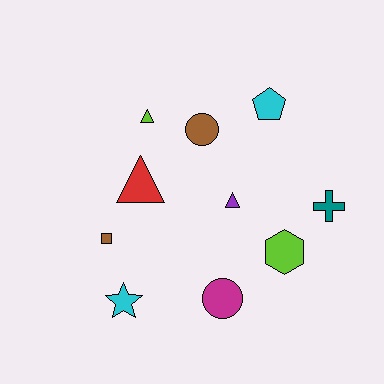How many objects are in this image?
There are 10 objects.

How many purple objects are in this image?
There is 1 purple object.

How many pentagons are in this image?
There is 1 pentagon.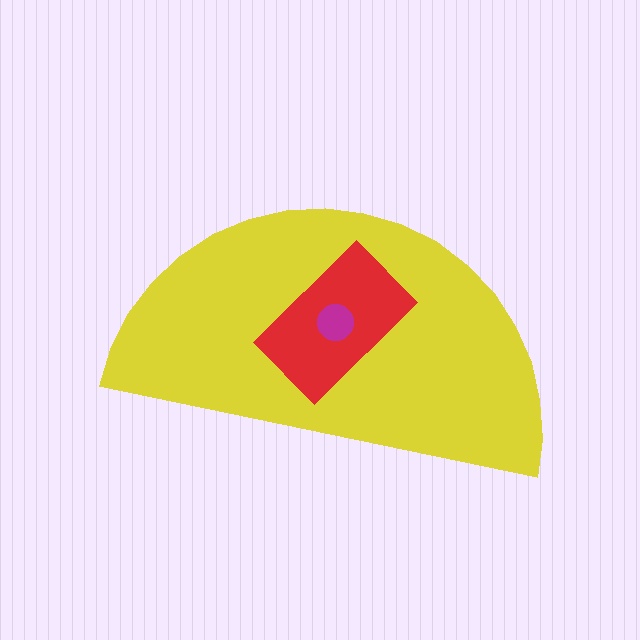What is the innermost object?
The magenta circle.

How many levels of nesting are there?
3.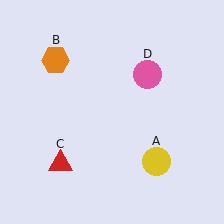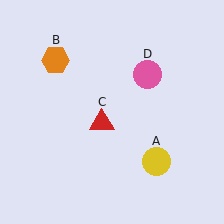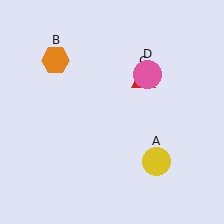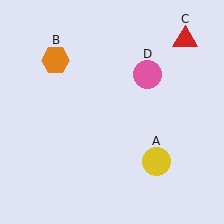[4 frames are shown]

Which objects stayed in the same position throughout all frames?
Yellow circle (object A) and orange hexagon (object B) and pink circle (object D) remained stationary.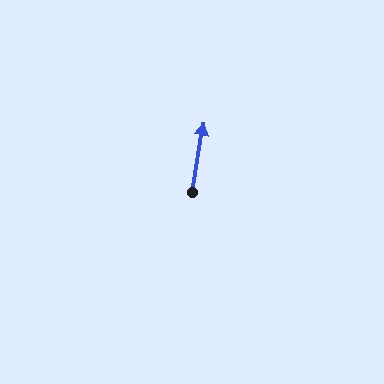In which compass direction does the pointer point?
North.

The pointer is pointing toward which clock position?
Roughly 12 o'clock.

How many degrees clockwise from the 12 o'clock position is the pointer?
Approximately 10 degrees.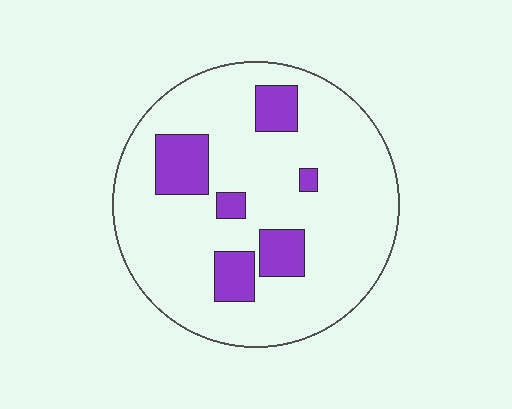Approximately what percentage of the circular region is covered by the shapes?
Approximately 15%.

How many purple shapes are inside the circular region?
6.